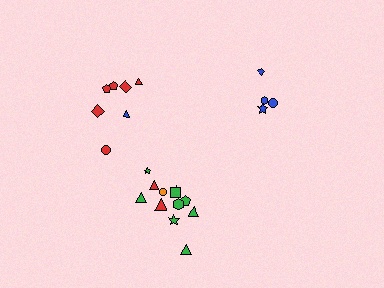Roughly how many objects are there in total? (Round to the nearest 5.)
Roughly 25 objects in total.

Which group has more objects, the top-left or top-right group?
The top-left group.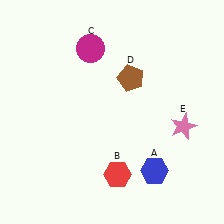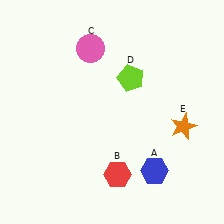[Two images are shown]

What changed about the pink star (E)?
In Image 1, E is pink. In Image 2, it changed to orange.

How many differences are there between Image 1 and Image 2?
There are 3 differences between the two images.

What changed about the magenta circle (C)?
In Image 1, C is magenta. In Image 2, it changed to pink.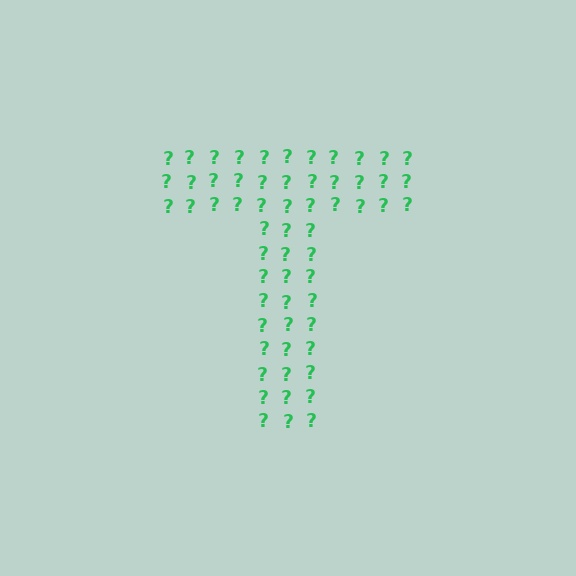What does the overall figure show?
The overall figure shows the letter T.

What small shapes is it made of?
It is made of small question marks.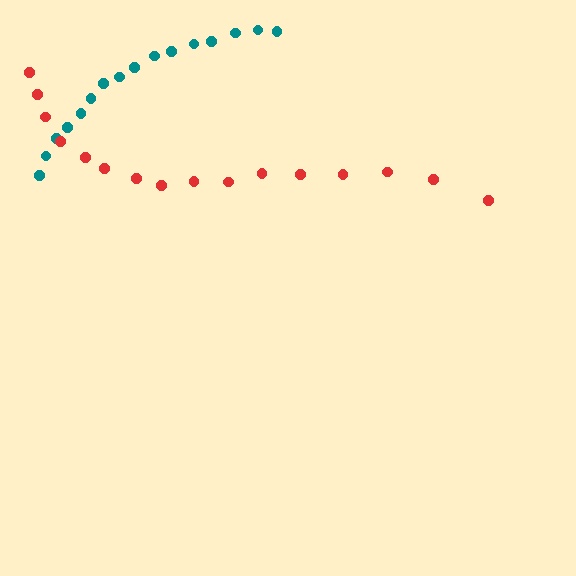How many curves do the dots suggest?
There are 2 distinct paths.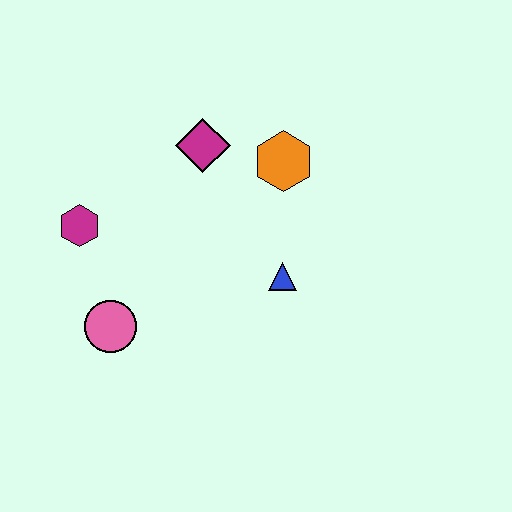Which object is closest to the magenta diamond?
The orange hexagon is closest to the magenta diamond.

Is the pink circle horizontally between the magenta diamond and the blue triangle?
No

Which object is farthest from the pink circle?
The orange hexagon is farthest from the pink circle.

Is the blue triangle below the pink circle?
No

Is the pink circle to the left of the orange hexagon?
Yes